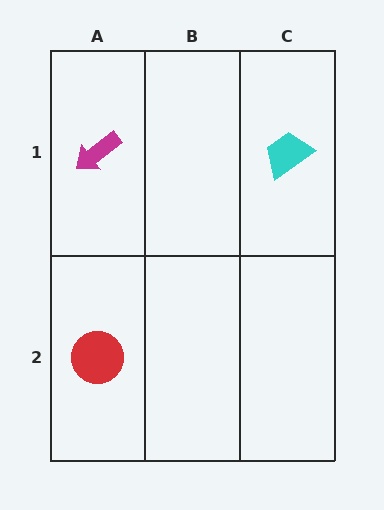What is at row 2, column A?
A red circle.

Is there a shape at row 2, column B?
No, that cell is empty.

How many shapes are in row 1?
2 shapes.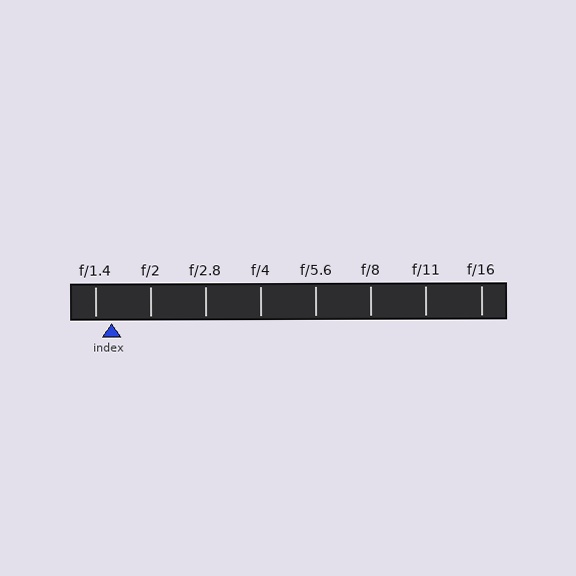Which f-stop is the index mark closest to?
The index mark is closest to f/1.4.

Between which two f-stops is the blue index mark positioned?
The index mark is between f/1.4 and f/2.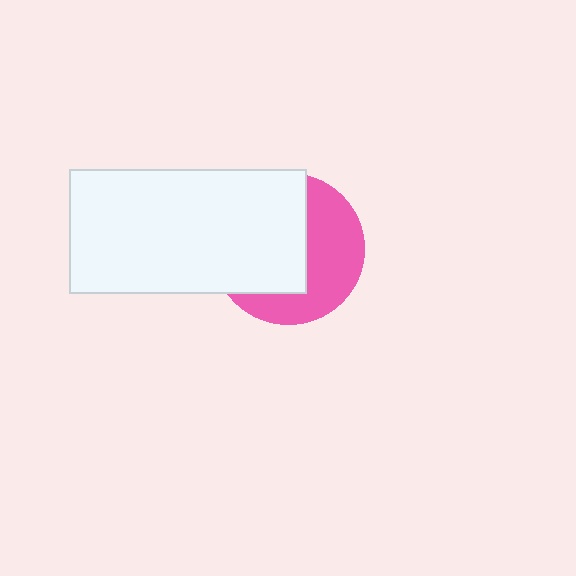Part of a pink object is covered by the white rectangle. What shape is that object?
It is a circle.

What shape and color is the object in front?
The object in front is a white rectangle.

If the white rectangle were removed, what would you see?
You would see the complete pink circle.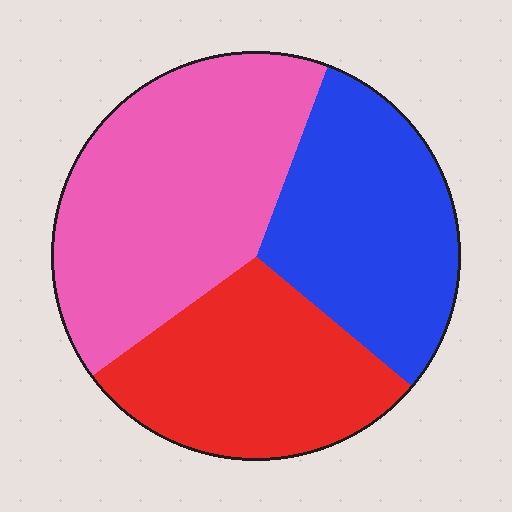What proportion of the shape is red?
Red covers around 30% of the shape.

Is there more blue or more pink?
Pink.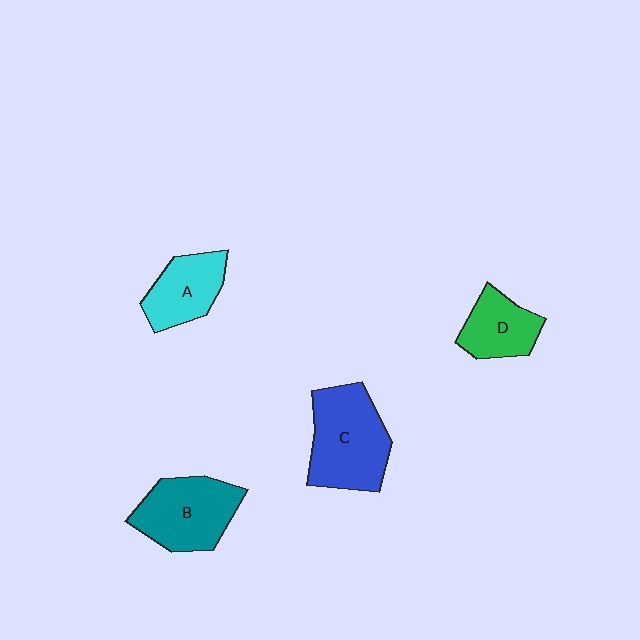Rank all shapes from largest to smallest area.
From largest to smallest: C (blue), B (teal), A (cyan), D (green).